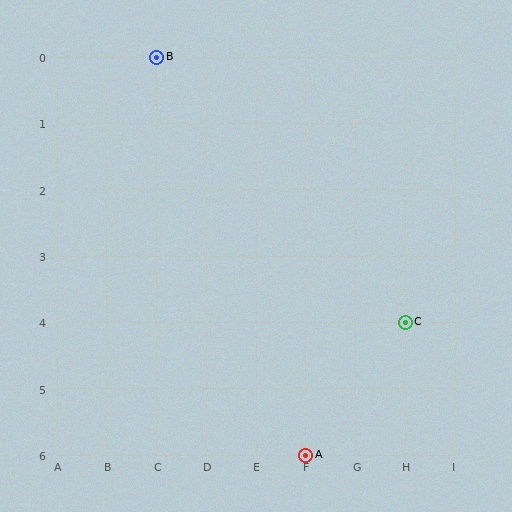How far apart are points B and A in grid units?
Points B and A are 3 columns and 6 rows apart (about 6.7 grid units diagonally).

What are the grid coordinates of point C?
Point C is at grid coordinates (H, 4).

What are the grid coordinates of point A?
Point A is at grid coordinates (F, 6).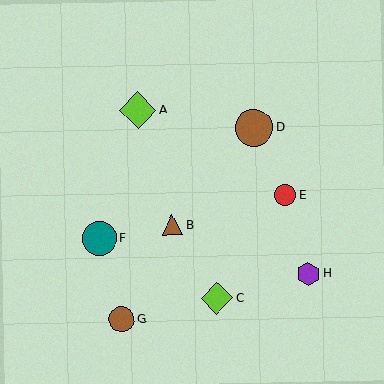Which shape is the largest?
The brown circle (labeled D) is the largest.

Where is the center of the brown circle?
The center of the brown circle is at (122, 319).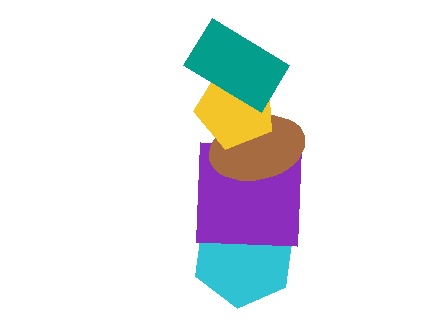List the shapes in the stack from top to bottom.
From top to bottom: the teal rectangle, the yellow pentagon, the brown ellipse, the purple square, the cyan hexagon.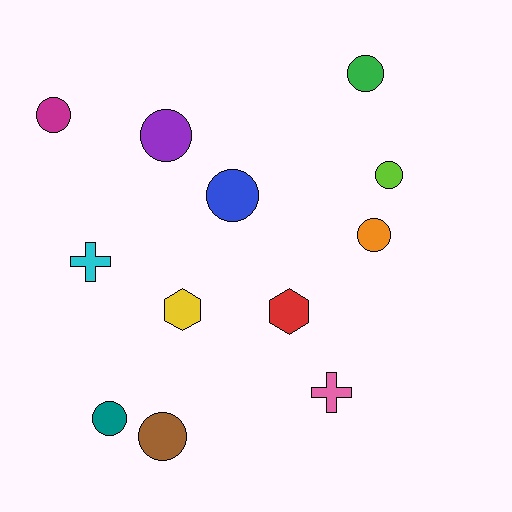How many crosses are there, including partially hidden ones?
There are 2 crosses.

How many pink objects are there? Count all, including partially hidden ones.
There is 1 pink object.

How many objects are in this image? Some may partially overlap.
There are 12 objects.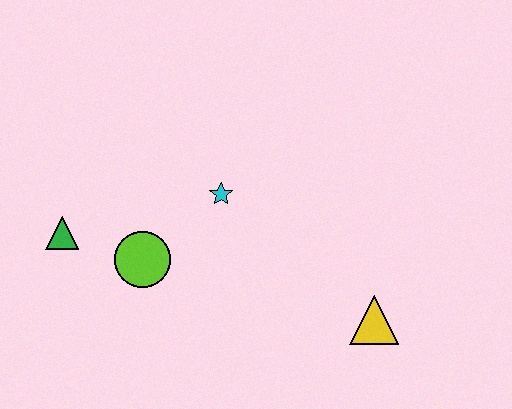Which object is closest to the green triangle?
The lime circle is closest to the green triangle.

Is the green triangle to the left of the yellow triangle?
Yes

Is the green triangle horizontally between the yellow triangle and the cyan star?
No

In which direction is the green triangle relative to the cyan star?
The green triangle is to the left of the cyan star.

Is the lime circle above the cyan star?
No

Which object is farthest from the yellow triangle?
The green triangle is farthest from the yellow triangle.